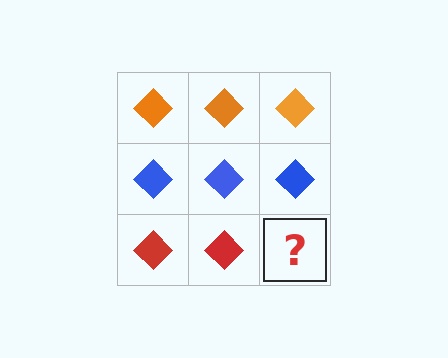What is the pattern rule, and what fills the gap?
The rule is that each row has a consistent color. The gap should be filled with a red diamond.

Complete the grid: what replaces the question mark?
The question mark should be replaced with a red diamond.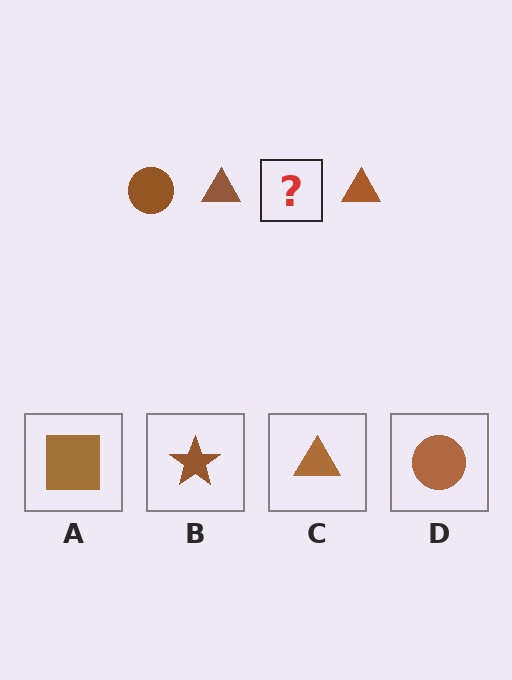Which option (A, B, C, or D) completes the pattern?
D.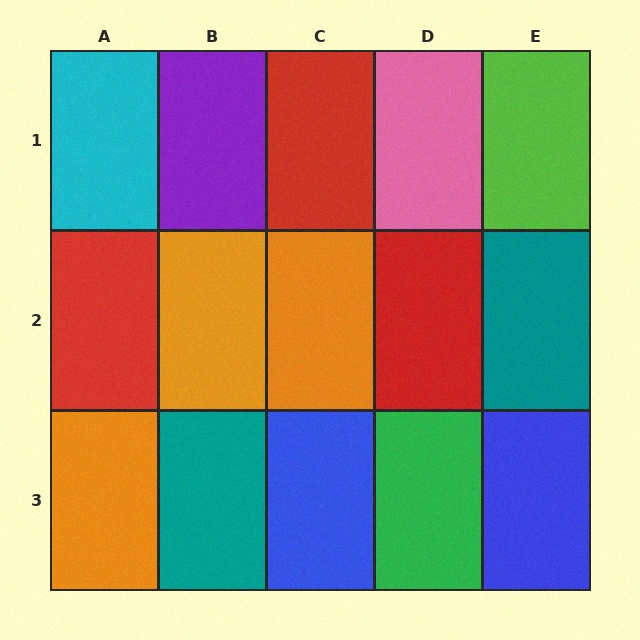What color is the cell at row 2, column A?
Red.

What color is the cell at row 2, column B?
Orange.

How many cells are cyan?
1 cell is cyan.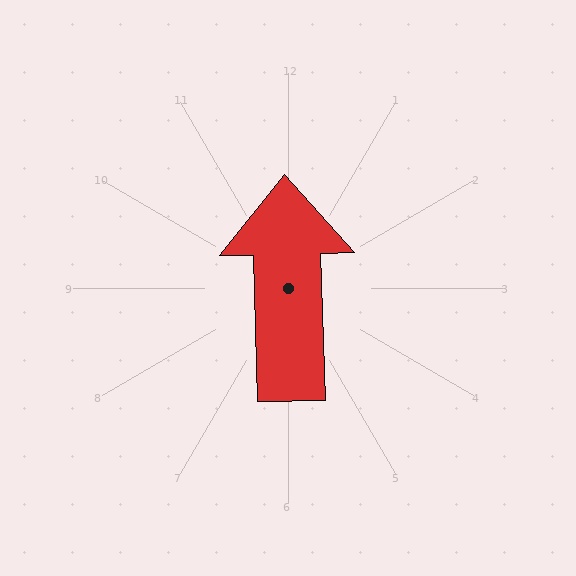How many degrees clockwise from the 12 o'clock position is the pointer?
Approximately 358 degrees.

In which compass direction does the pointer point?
North.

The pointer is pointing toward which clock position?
Roughly 12 o'clock.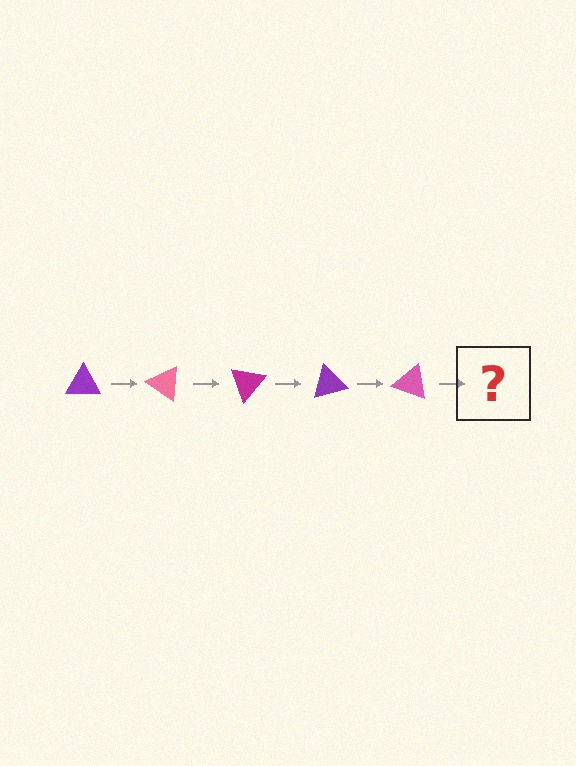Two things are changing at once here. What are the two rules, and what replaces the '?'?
The two rules are that it rotates 35 degrees each step and the color cycles through purple, pink, and magenta. The '?' should be a magenta triangle, rotated 175 degrees from the start.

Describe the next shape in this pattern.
It should be a magenta triangle, rotated 175 degrees from the start.